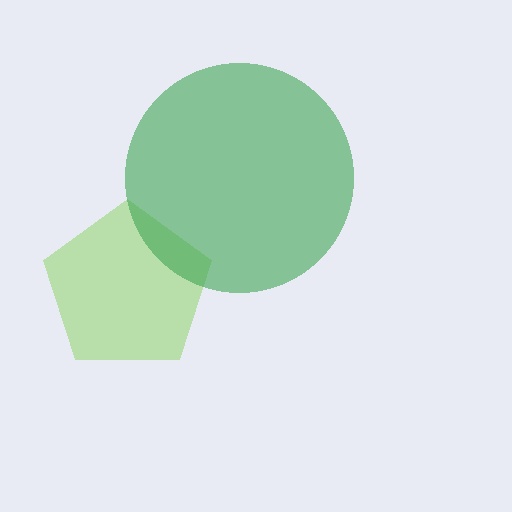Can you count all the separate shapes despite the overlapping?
Yes, there are 2 separate shapes.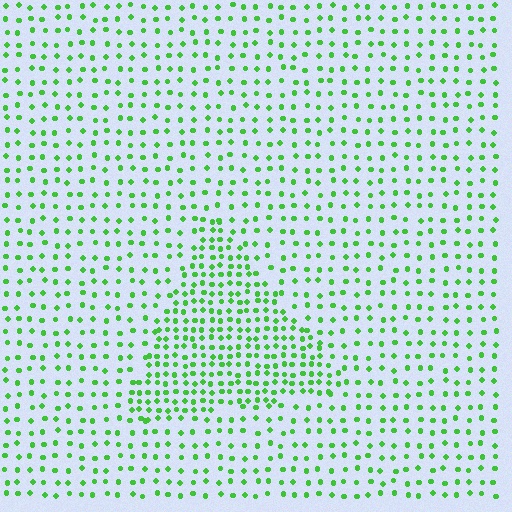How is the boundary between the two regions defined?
The boundary is defined by a change in element density (approximately 1.9x ratio). All elements are the same color, size, and shape.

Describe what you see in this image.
The image contains small green elements arranged at two different densities. A triangle-shaped region is visible where the elements are more densely packed than the surrounding area.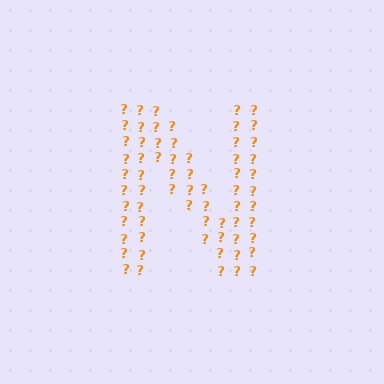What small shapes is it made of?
It is made of small question marks.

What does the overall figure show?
The overall figure shows the letter N.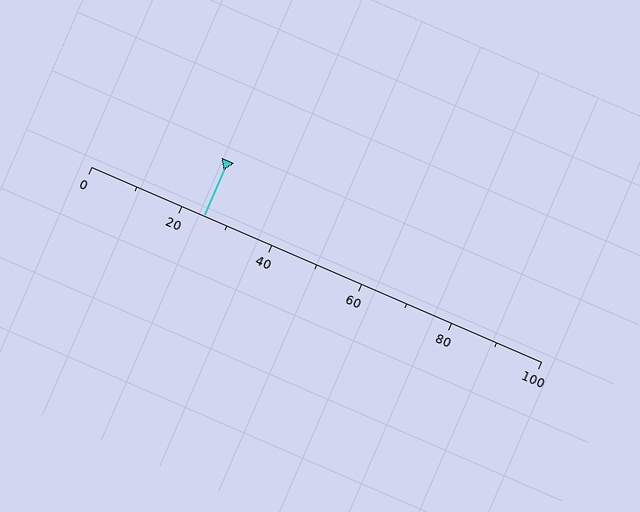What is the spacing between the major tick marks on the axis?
The major ticks are spaced 20 apart.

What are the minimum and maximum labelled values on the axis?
The axis runs from 0 to 100.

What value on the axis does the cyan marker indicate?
The marker indicates approximately 25.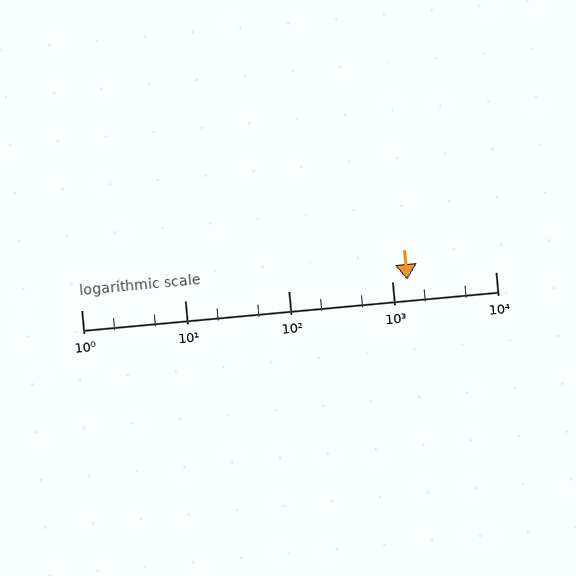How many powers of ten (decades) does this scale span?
The scale spans 4 decades, from 1 to 10000.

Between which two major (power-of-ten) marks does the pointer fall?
The pointer is between 1000 and 10000.